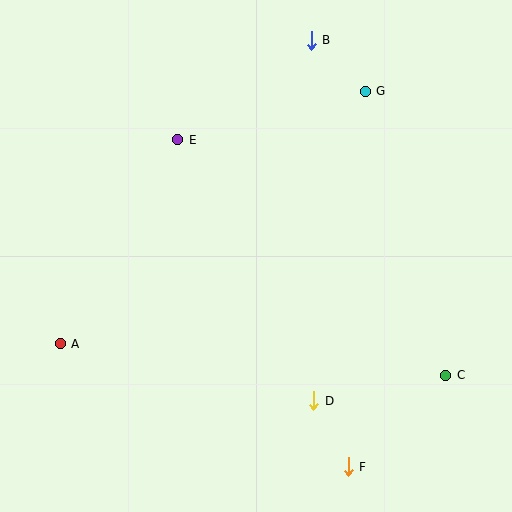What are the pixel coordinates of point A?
Point A is at (60, 344).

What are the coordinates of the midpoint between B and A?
The midpoint between B and A is at (186, 192).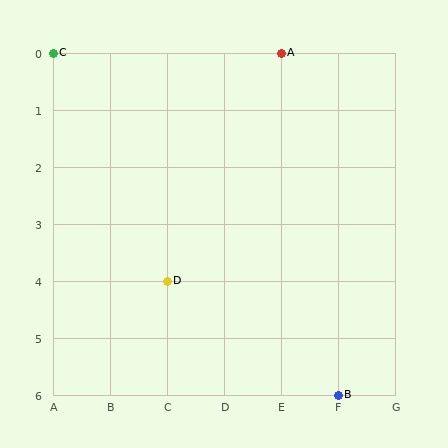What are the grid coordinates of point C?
Point C is at grid coordinates (A, 0).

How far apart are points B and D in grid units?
Points B and D are 3 columns and 2 rows apart (about 3.6 grid units diagonally).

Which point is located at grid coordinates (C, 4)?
Point D is at (C, 4).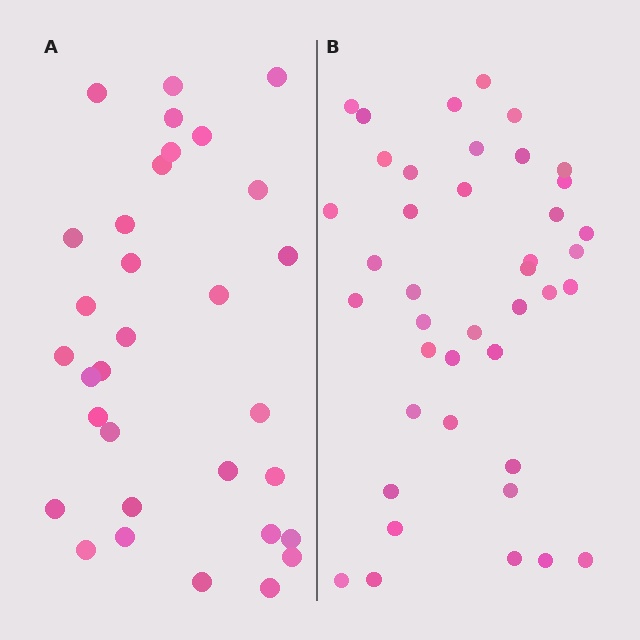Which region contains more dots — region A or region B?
Region B (the right region) has more dots.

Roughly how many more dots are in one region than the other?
Region B has roughly 8 or so more dots than region A.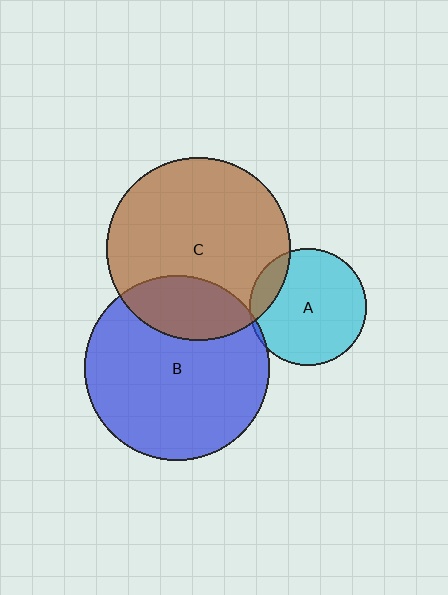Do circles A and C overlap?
Yes.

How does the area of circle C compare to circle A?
Approximately 2.5 times.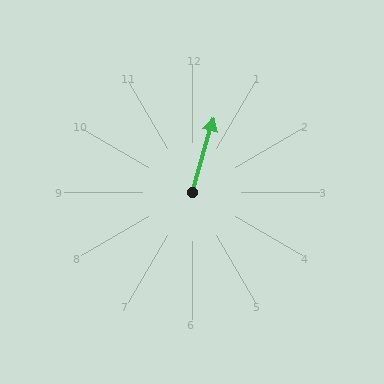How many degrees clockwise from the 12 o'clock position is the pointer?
Approximately 16 degrees.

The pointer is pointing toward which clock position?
Roughly 1 o'clock.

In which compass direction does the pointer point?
North.